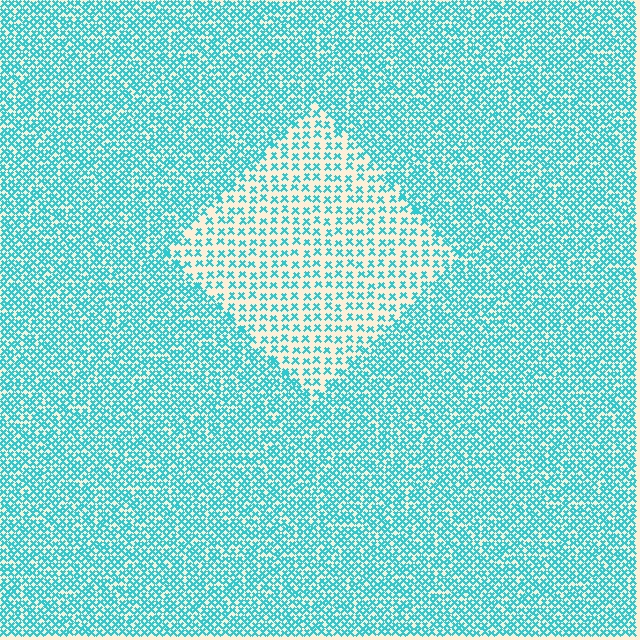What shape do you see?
I see a diamond.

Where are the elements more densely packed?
The elements are more densely packed outside the diamond boundary.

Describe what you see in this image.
The image contains small cyan elements arranged at two different densities. A diamond-shaped region is visible where the elements are less densely packed than the surrounding area.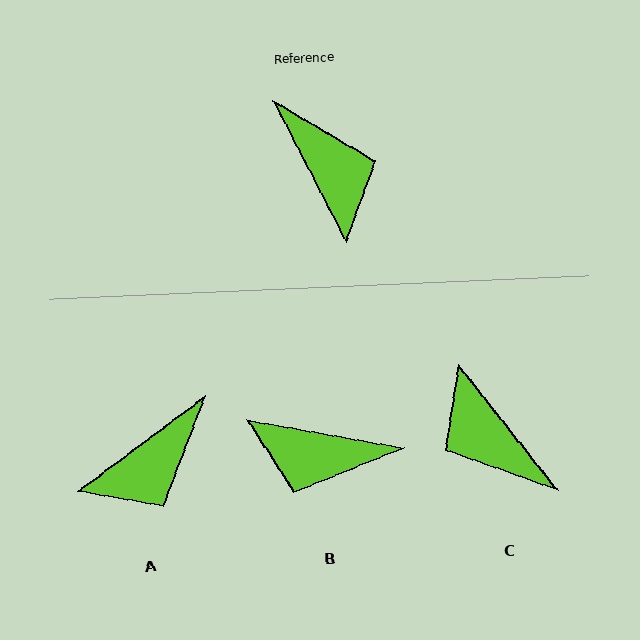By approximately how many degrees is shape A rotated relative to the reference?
Approximately 81 degrees clockwise.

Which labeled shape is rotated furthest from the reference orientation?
C, about 169 degrees away.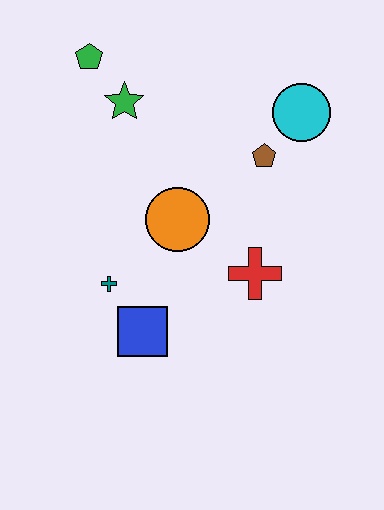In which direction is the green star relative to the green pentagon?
The green star is below the green pentagon.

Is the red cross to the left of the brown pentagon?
Yes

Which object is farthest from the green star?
The blue square is farthest from the green star.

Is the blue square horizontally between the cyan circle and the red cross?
No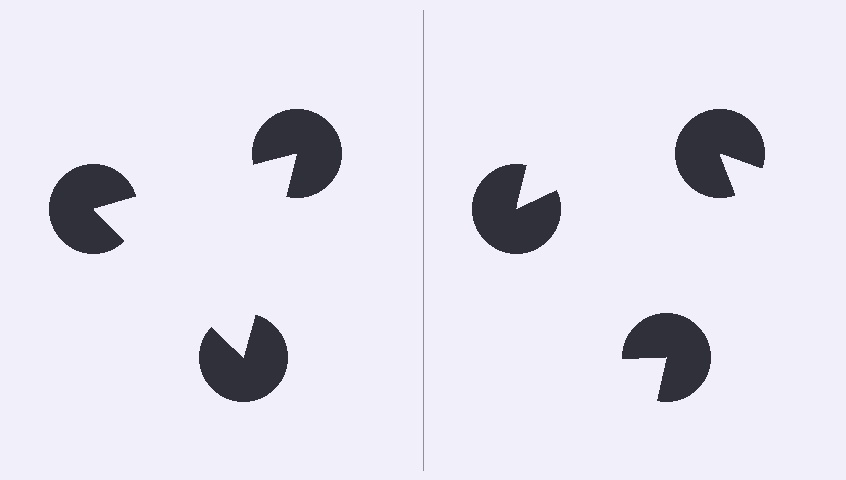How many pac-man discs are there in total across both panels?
6 — 3 on each side.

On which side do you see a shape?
An illusory triangle appears on the left side. On the right side the wedge cuts are rotated, so no coherent shape forms.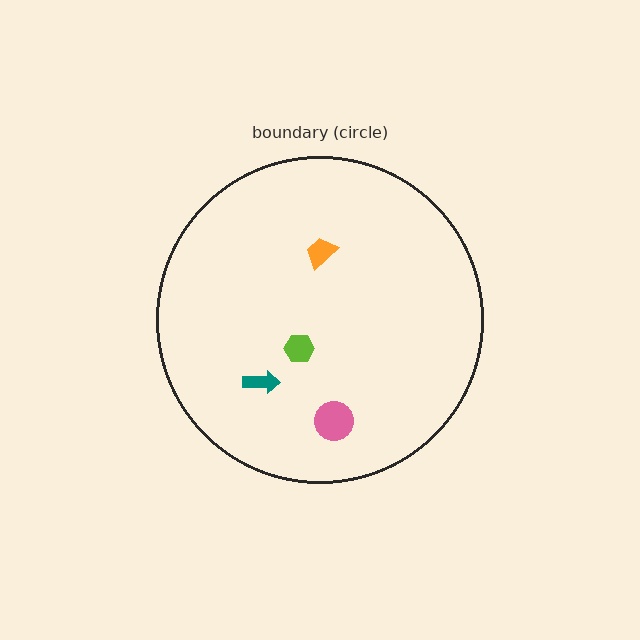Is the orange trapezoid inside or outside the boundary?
Inside.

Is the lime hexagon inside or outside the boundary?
Inside.